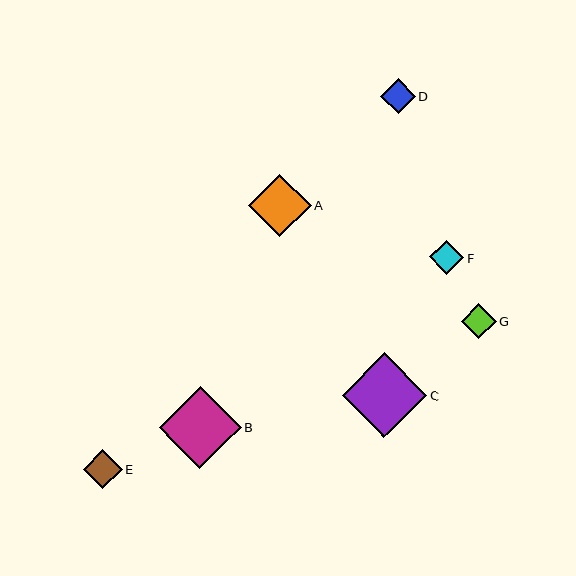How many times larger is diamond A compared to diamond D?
Diamond A is approximately 1.8 times the size of diamond D.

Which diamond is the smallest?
Diamond F is the smallest with a size of approximately 34 pixels.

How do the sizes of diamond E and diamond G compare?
Diamond E and diamond G are approximately the same size.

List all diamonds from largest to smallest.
From largest to smallest: C, B, A, E, G, D, F.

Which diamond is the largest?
Diamond C is the largest with a size of approximately 84 pixels.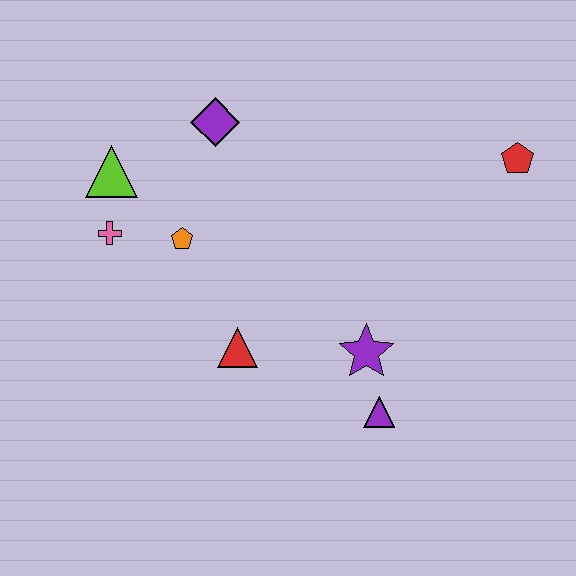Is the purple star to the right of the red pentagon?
No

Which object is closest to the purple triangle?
The purple star is closest to the purple triangle.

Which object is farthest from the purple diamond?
The purple triangle is farthest from the purple diamond.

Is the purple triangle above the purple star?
No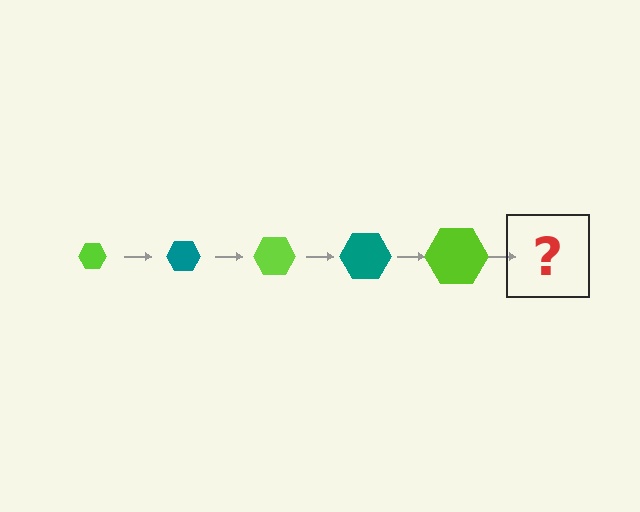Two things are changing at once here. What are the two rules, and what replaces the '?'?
The two rules are that the hexagon grows larger each step and the color cycles through lime and teal. The '?' should be a teal hexagon, larger than the previous one.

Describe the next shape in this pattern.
It should be a teal hexagon, larger than the previous one.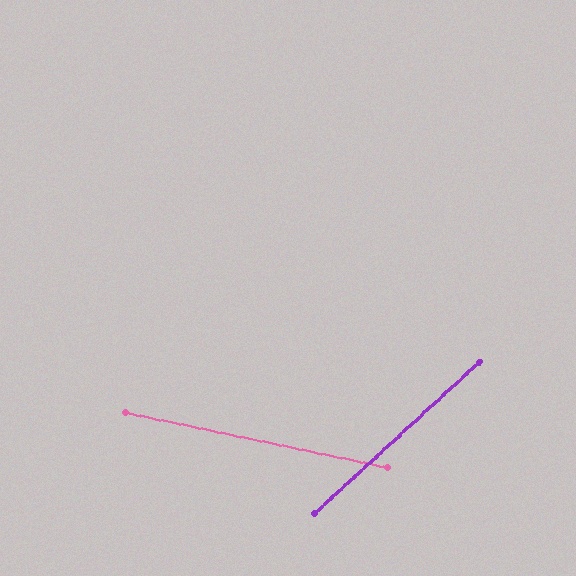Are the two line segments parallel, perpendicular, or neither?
Neither parallel nor perpendicular — they differ by about 54°.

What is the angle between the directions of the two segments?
Approximately 54 degrees.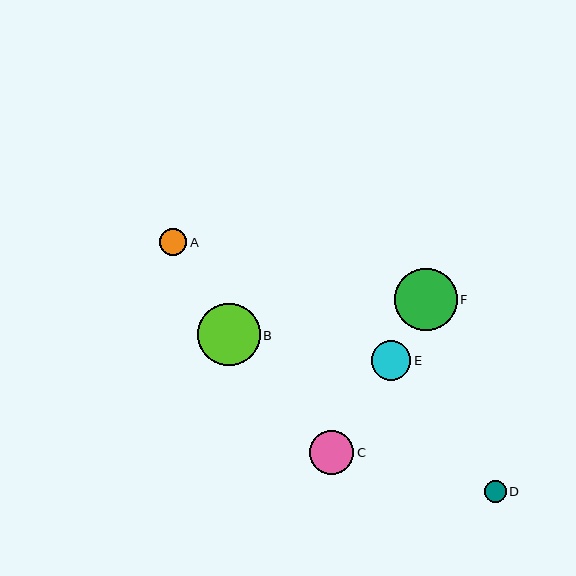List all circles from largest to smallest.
From largest to smallest: B, F, C, E, A, D.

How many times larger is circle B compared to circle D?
Circle B is approximately 2.9 times the size of circle D.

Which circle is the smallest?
Circle D is the smallest with a size of approximately 22 pixels.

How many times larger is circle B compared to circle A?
Circle B is approximately 2.3 times the size of circle A.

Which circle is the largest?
Circle B is the largest with a size of approximately 62 pixels.